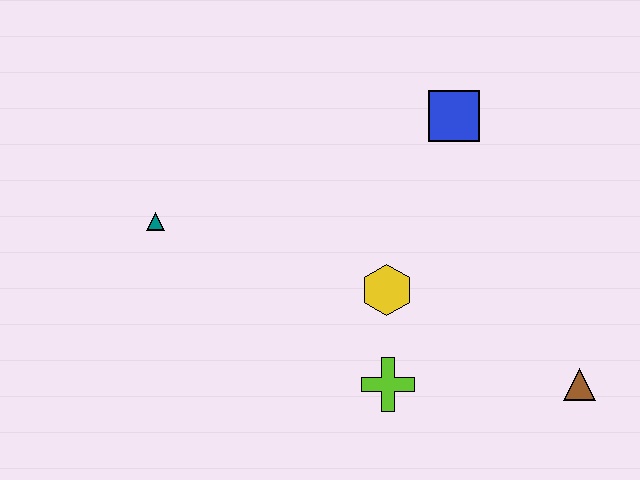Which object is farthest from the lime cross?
The teal triangle is farthest from the lime cross.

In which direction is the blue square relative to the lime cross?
The blue square is above the lime cross.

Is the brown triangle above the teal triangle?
No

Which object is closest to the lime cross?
The yellow hexagon is closest to the lime cross.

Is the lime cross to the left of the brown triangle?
Yes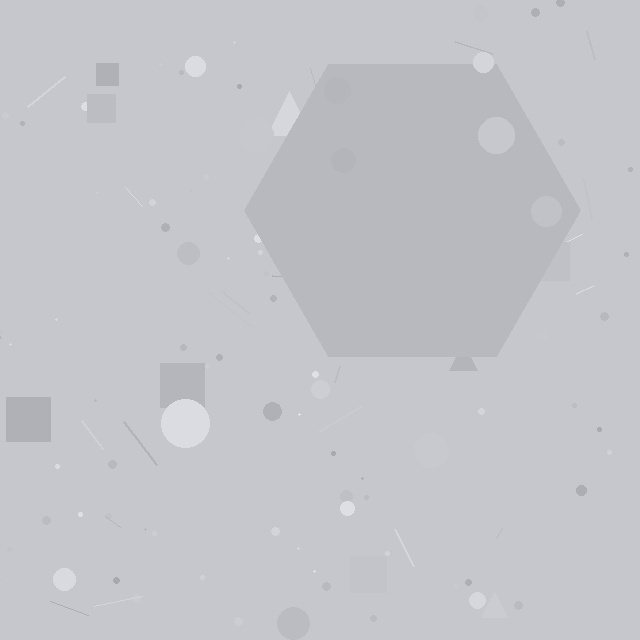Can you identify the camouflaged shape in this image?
The camouflaged shape is a hexagon.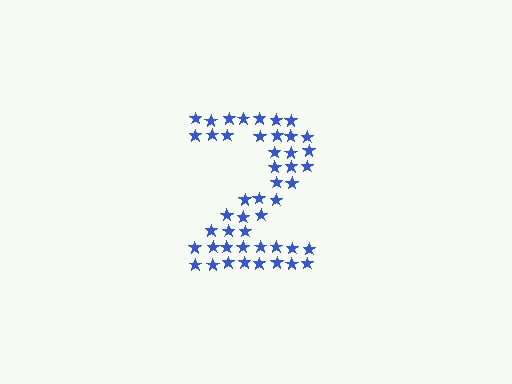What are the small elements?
The small elements are stars.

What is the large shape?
The large shape is the digit 2.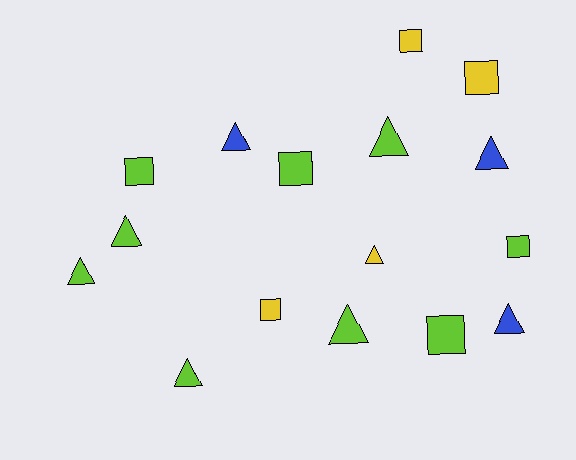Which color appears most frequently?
Lime, with 9 objects.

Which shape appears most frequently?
Triangle, with 9 objects.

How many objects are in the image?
There are 16 objects.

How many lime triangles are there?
There are 5 lime triangles.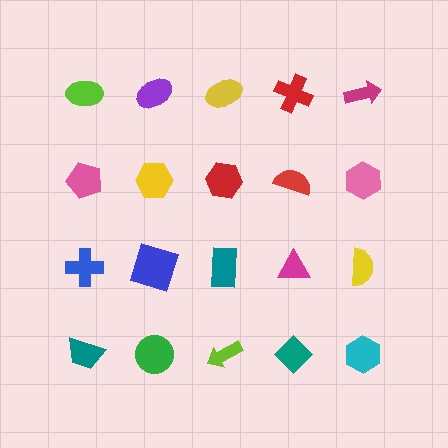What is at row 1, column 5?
A magenta arrow.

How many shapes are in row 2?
5 shapes.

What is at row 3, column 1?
A blue cross.